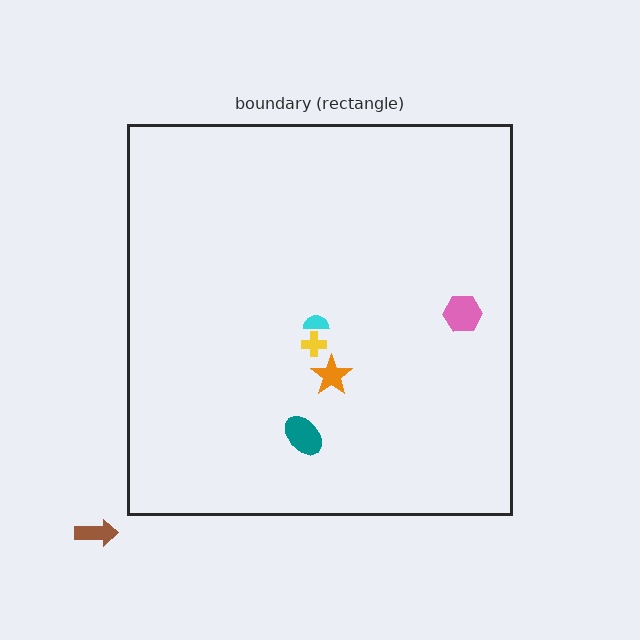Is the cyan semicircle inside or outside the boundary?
Inside.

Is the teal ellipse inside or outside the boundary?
Inside.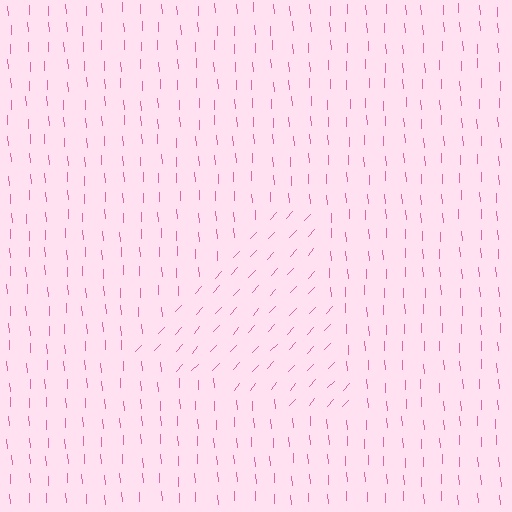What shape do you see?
I see a triangle.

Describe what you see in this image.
The image is filled with small pink line segments. A triangle region in the image has lines oriented differently from the surrounding lines, creating a visible texture boundary.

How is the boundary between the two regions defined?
The boundary is defined purely by a change in line orientation (approximately 45 degrees difference). All lines are the same color and thickness.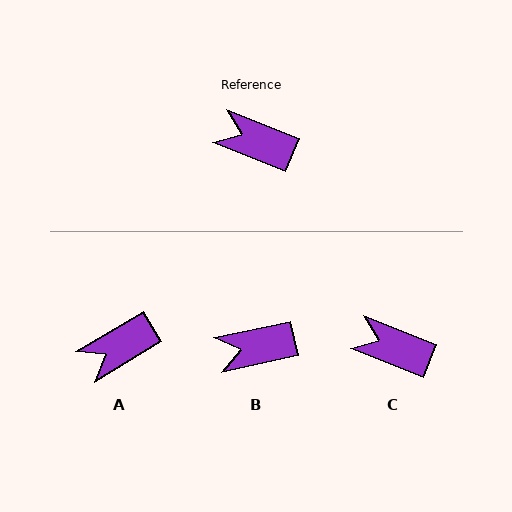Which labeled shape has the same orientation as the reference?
C.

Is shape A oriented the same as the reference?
No, it is off by about 53 degrees.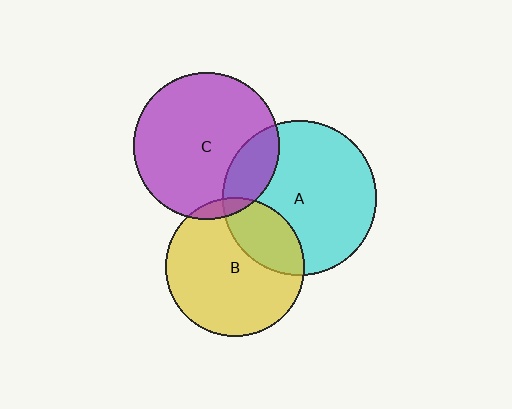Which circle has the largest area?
Circle A (cyan).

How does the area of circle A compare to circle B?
Approximately 1.2 times.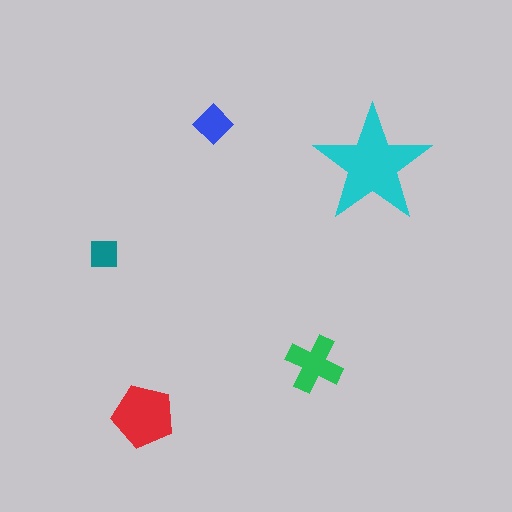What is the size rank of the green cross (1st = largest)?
3rd.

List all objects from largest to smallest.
The cyan star, the red pentagon, the green cross, the blue diamond, the teal square.